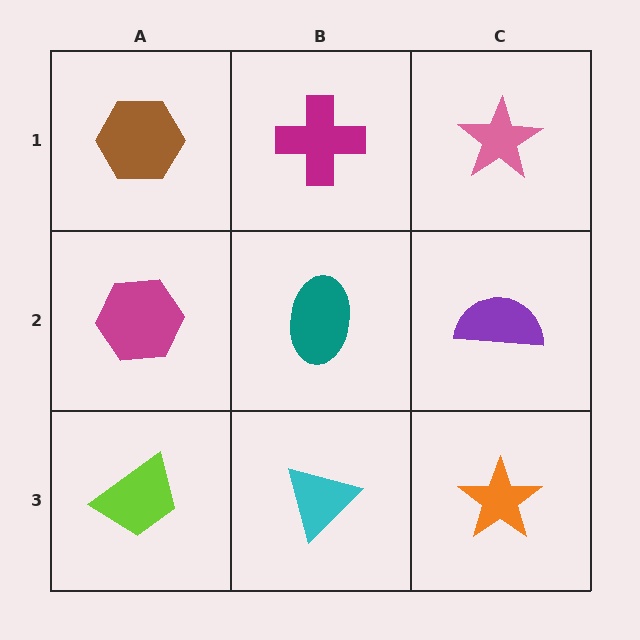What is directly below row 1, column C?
A purple semicircle.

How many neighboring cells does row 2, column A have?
3.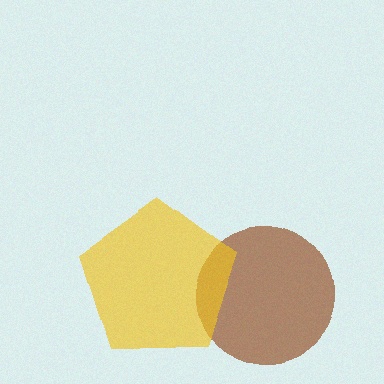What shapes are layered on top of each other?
The layered shapes are: a brown circle, a yellow pentagon.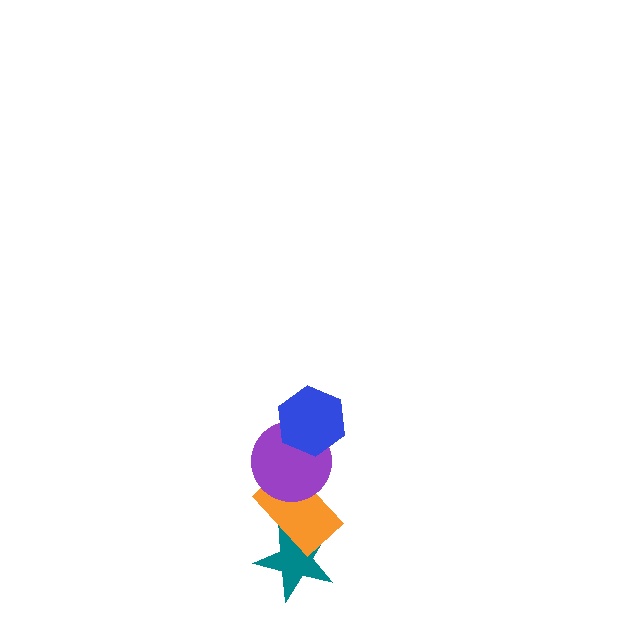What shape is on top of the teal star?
The orange rectangle is on top of the teal star.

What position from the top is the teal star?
The teal star is 4th from the top.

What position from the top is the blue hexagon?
The blue hexagon is 1st from the top.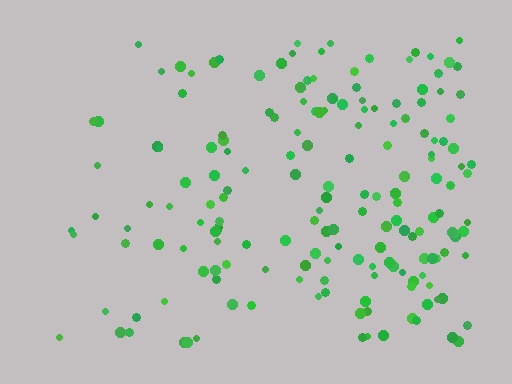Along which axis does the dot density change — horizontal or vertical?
Horizontal.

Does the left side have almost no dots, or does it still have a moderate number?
Still a moderate number, just noticeably fewer than the right.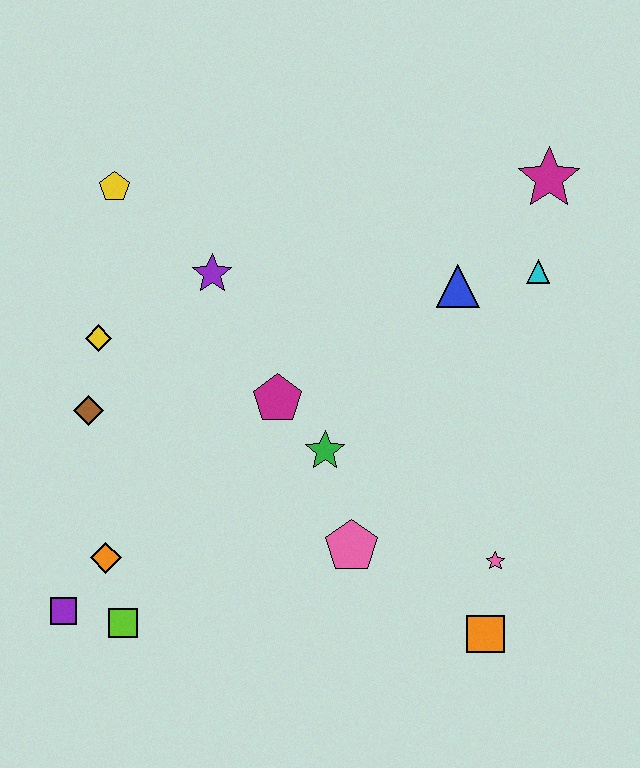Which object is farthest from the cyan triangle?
The purple square is farthest from the cyan triangle.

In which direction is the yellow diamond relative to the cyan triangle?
The yellow diamond is to the left of the cyan triangle.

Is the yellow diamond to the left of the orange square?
Yes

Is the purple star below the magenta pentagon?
No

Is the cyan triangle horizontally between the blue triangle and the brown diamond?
No